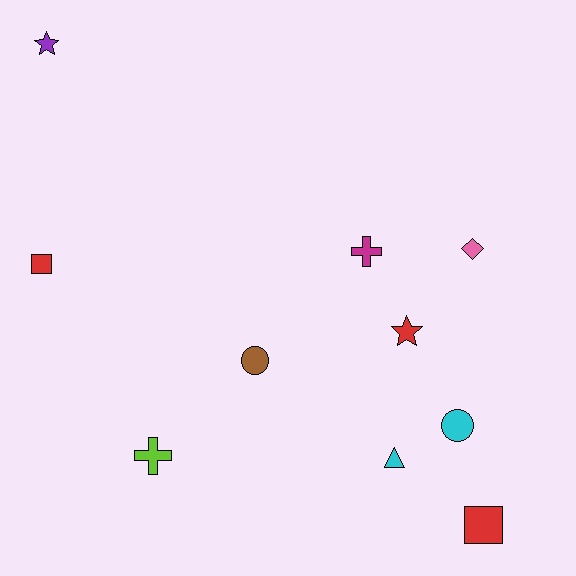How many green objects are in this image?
There are no green objects.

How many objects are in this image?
There are 10 objects.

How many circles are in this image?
There are 2 circles.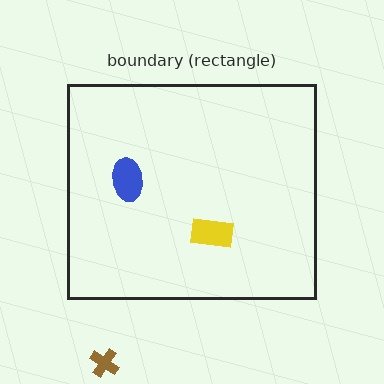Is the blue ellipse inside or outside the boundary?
Inside.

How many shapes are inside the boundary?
2 inside, 1 outside.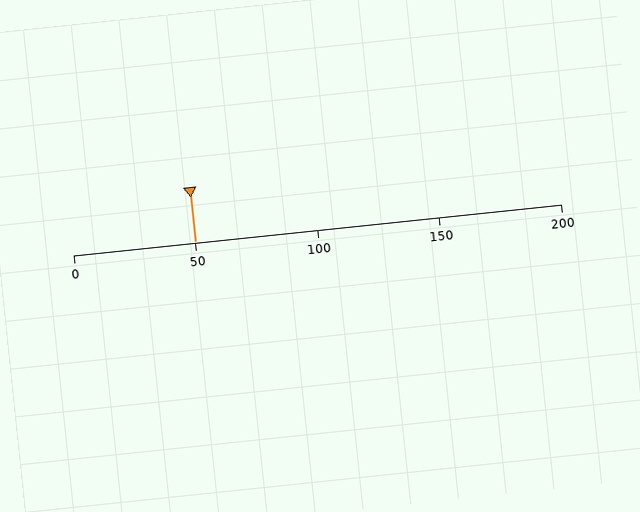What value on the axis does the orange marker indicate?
The marker indicates approximately 50.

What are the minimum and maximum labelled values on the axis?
The axis runs from 0 to 200.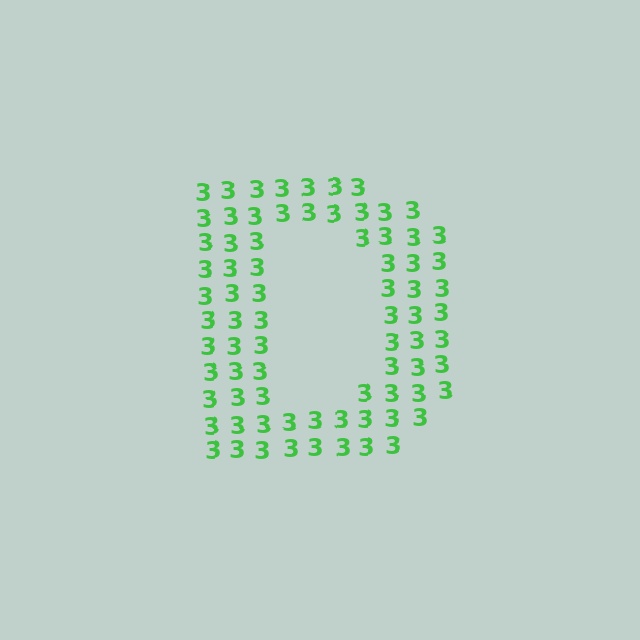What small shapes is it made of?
It is made of small digit 3's.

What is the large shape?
The large shape is the letter D.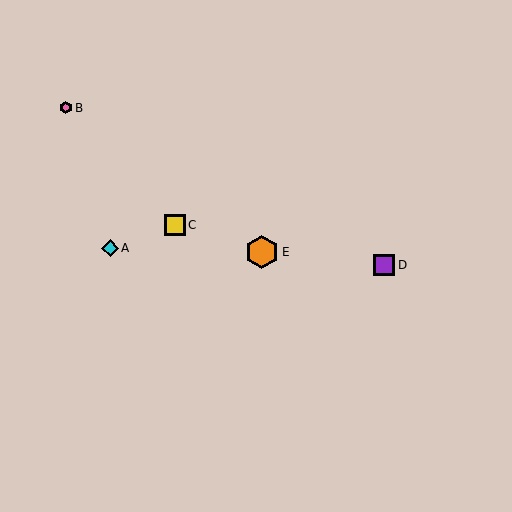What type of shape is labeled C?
Shape C is a yellow square.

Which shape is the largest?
The orange hexagon (labeled E) is the largest.